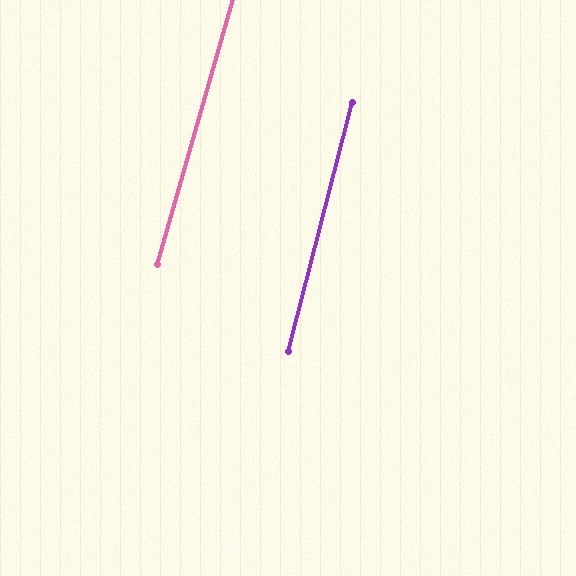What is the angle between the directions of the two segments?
Approximately 2 degrees.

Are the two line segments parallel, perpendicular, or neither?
Parallel — their directions differ by only 1.7°.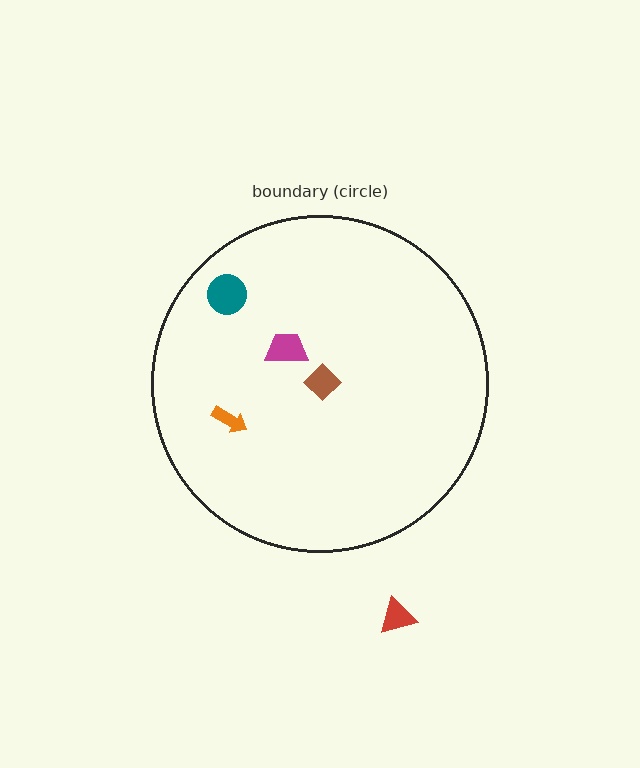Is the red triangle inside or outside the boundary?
Outside.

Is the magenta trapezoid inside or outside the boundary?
Inside.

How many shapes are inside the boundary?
4 inside, 1 outside.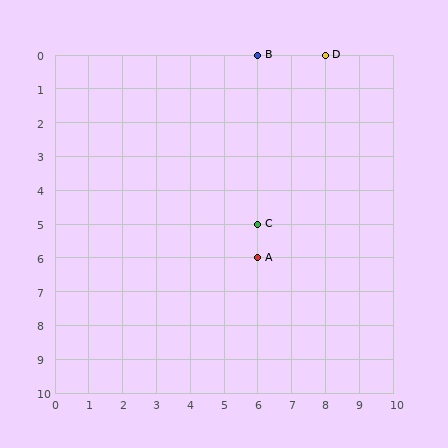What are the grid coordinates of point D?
Point D is at grid coordinates (8, 0).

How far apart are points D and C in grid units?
Points D and C are 2 columns and 5 rows apart (about 5.4 grid units diagonally).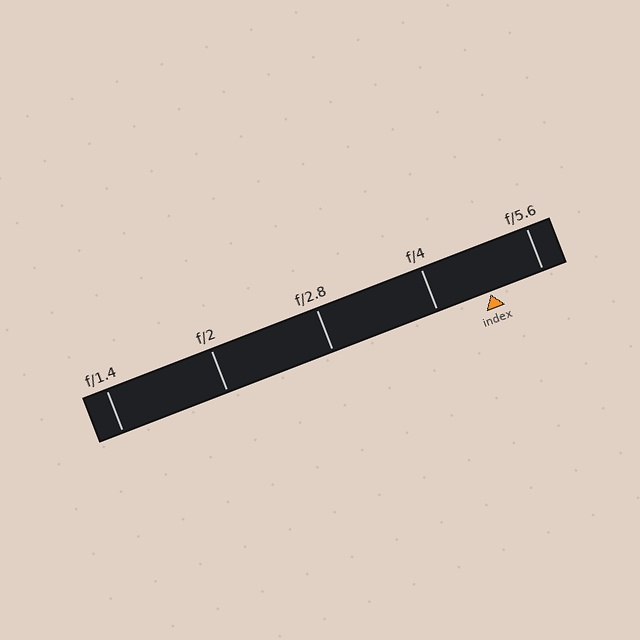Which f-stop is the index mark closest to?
The index mark is closest to f/5.6.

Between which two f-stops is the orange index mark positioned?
The index mark is between f/4 and f/5.6.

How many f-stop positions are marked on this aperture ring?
There are 5 f-stop positions marked.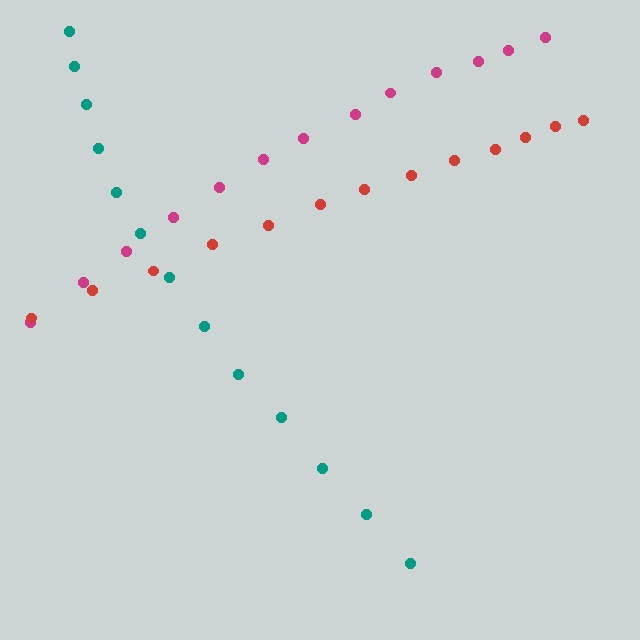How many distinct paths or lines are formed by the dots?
There are 3 distinct paths.